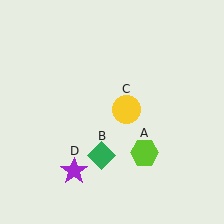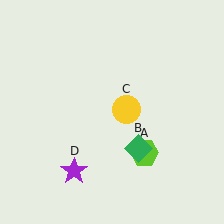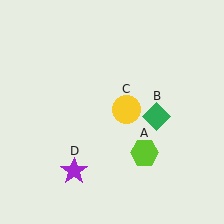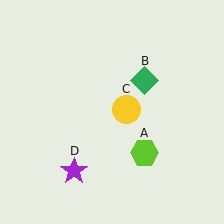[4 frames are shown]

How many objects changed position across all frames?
1 object changed position: green diamond (object B).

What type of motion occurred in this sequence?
The green diamond (object B) rotated counterclockwise around the center of the scene.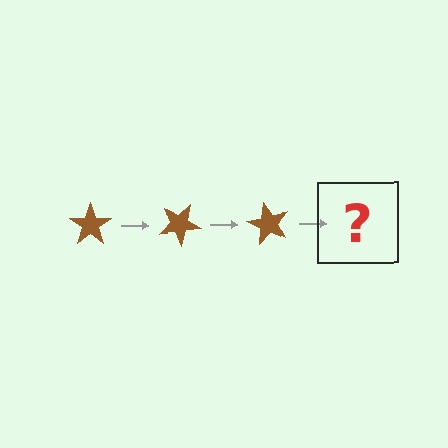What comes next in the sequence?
The next element should be a brown star rotated 90 degrees.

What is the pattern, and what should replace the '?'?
The pattern is that the star rotates 30 degrees each step. The '?' should be a brown star rotated 90 degrees.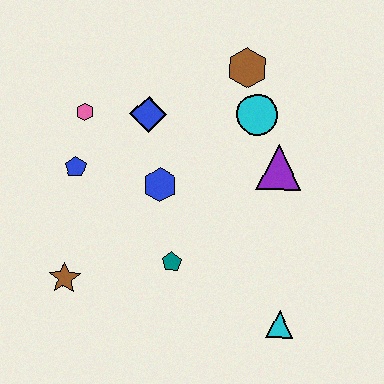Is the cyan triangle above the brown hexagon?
No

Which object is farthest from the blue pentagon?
The cyan triangle is farthest from the blue pentagon.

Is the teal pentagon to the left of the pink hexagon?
No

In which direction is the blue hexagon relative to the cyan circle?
The blue hexagon is to the left of the cyan circle.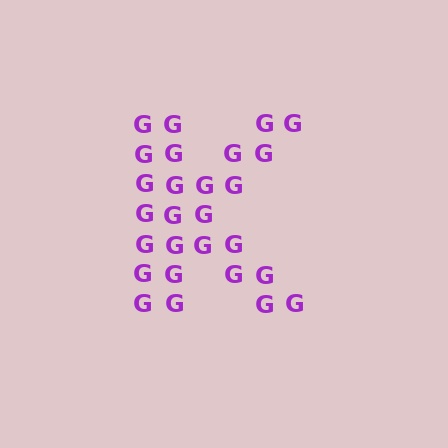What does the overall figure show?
The overall figure shows the letter K.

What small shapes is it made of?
It is made of small letter G's.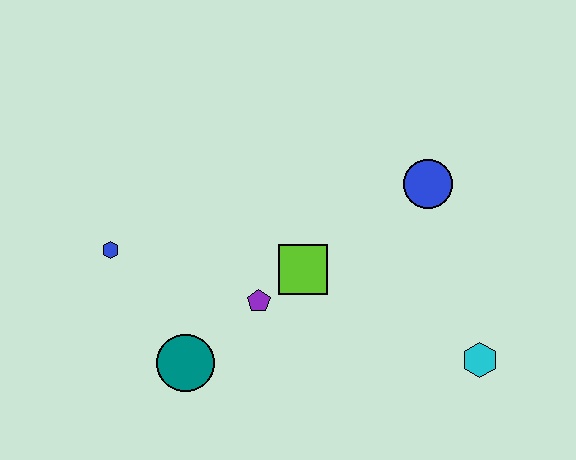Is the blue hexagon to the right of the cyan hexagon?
No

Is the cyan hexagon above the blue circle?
No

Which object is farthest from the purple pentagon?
The cyan hexagon is farthest from the purple pentagon.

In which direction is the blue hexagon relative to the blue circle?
The blue hexagon is to the left of the blue circle.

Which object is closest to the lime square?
The purple pentagon is closest to the lime square.